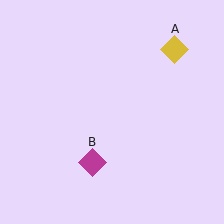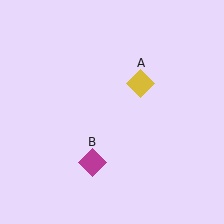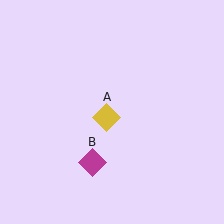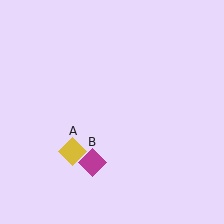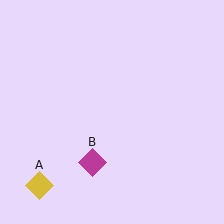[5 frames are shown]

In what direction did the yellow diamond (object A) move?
The yellow diamond (object A) moved down and to the left.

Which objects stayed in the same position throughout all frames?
Magenta diamond (object B) remained stationary.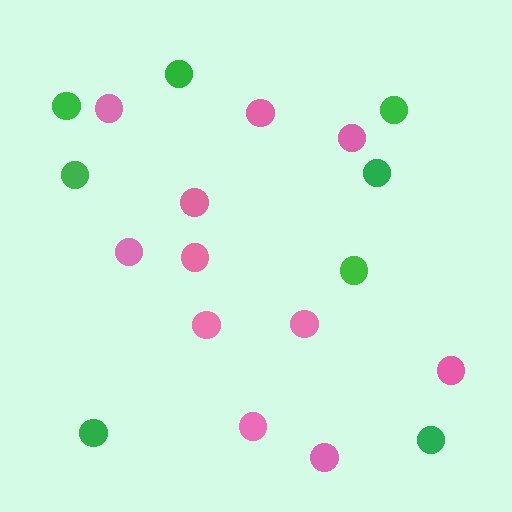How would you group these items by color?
There are 2 groups: one group of green circles (8) and one group of pink circles (11).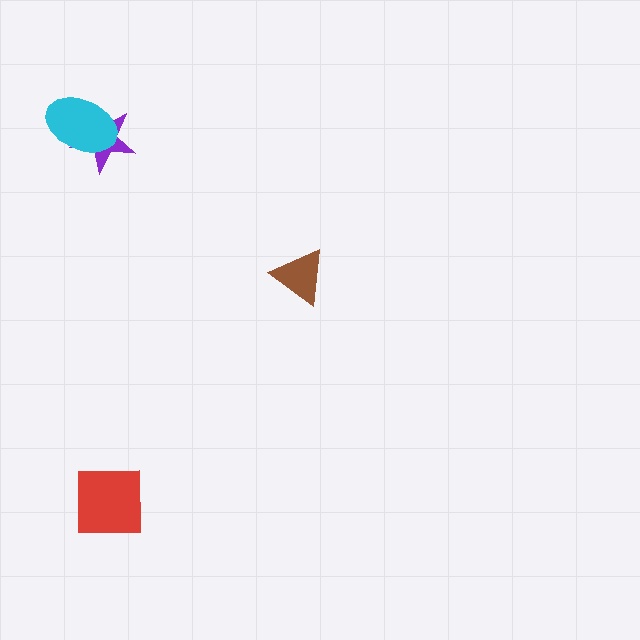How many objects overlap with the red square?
0 objects overlap with the red square.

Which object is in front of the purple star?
The cyan ellipse is in front of the purple star.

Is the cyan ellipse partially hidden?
No, no other shape covers it.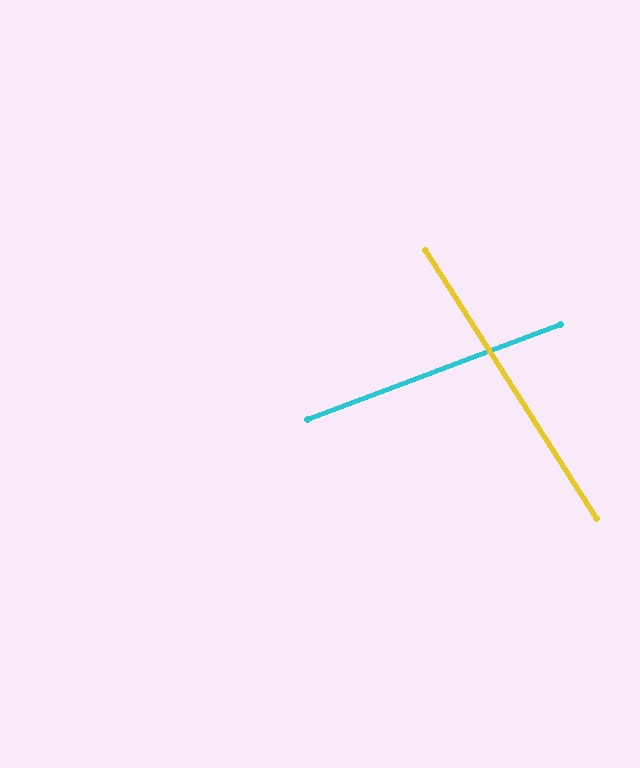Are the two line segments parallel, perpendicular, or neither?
Neither parallel nor perpendicular — they differ by about 78°.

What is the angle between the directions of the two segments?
Approximately 78 degrees.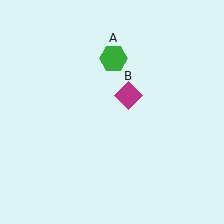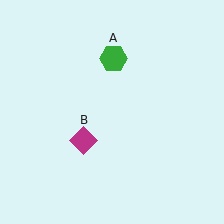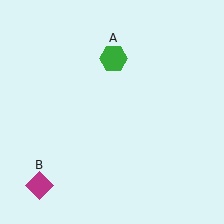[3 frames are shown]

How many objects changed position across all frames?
1 object changed position: magenta diamond (object B).